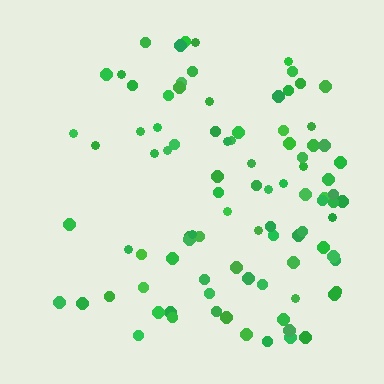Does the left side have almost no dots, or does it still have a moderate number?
Still a moderate number, just noticeably fewer than the right.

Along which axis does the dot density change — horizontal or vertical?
Horizontal.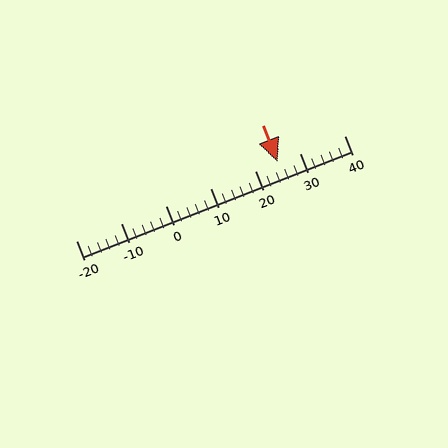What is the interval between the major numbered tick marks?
The major tick marks are spaced 10 units apart.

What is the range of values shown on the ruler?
The ruler shows values from -20 to 40.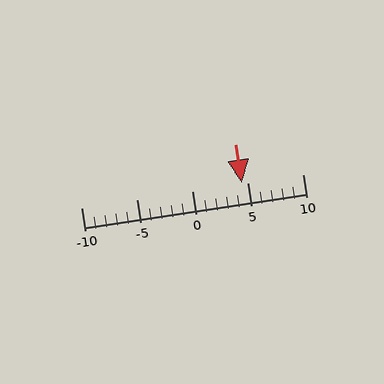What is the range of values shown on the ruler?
The ruler shows values from -10 to 10.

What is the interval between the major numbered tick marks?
The major tick marks are spaced 5 units apart.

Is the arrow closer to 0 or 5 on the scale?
The arrow is closer to 5.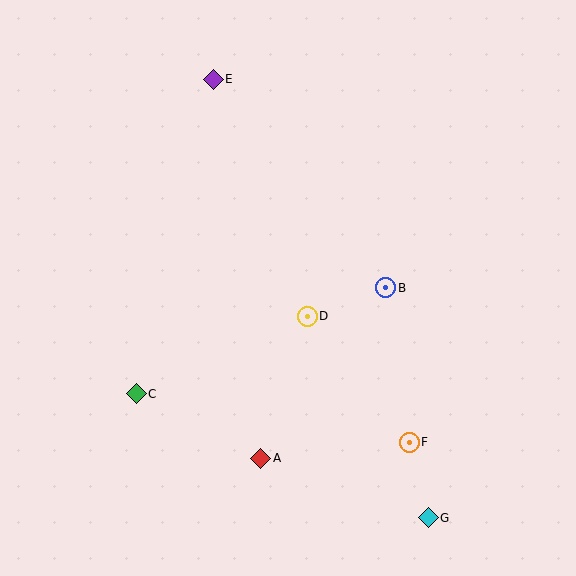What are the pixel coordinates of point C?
Point C is at (136, 394).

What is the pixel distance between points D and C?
The distance between D and C is 188 pixels.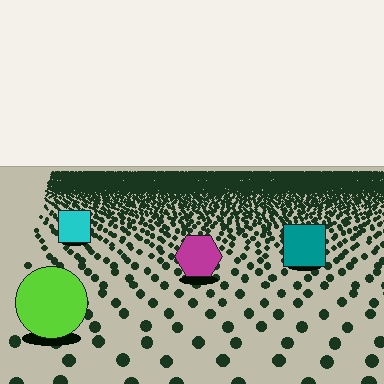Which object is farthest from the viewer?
The cyan square is farthest from the viewer. It appears smaller and the ground texture around it is denser.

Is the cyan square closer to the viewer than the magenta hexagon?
No. The magenta hexagon is closer — you can tell from the texture gradient: the ground texture is coarser near it.